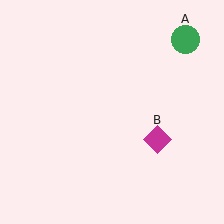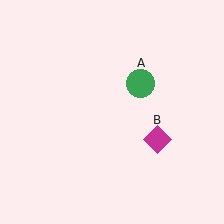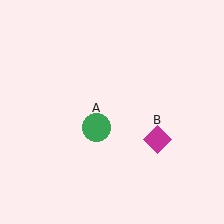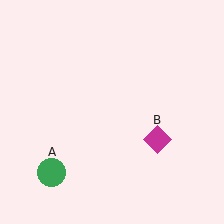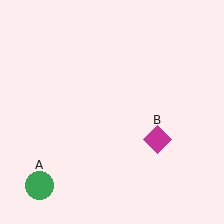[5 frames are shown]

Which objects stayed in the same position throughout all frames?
Magenta diamond (object B) remained stationary.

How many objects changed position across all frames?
1 object changed position: green circle (object A).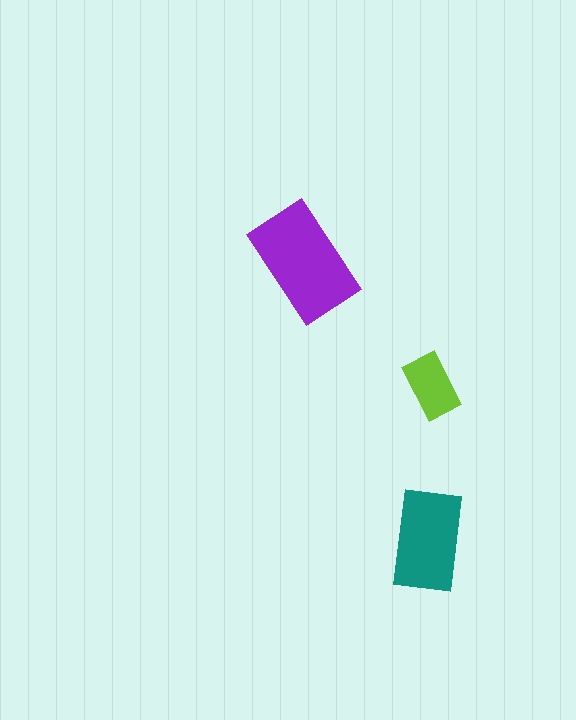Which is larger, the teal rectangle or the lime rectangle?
The teal one.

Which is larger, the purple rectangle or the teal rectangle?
The purple one.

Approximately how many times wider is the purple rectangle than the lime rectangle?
About 2 times wider.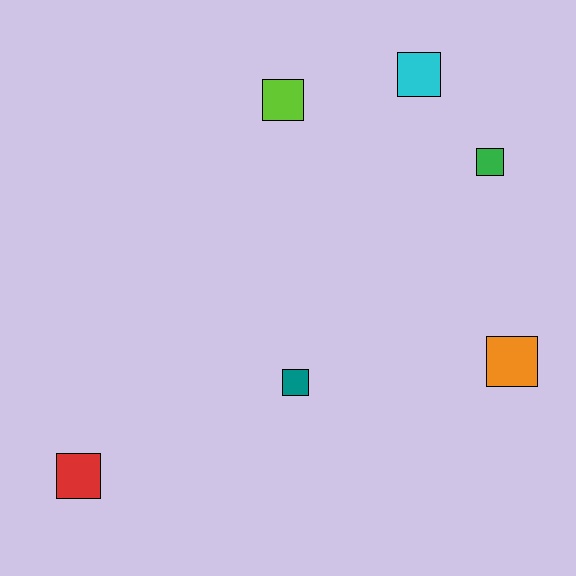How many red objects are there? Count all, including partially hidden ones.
There is 1 red object.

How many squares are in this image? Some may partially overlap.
There are 6 squares.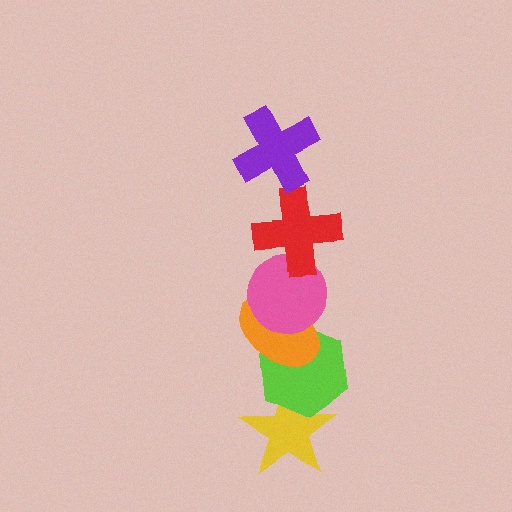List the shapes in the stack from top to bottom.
From top to bottom: the purple cross, the red cross, the pink circle, the orange ellipse, the lime hexagon, the yellow star.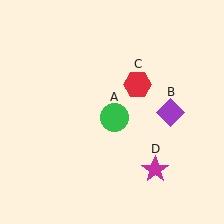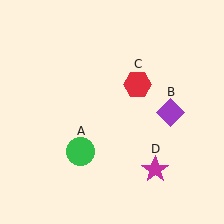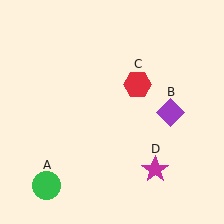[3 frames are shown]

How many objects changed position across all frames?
1 object changed position: green circle (object A).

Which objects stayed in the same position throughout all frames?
Purple diamond (object B) and red hexagon (object C) and magenta star (object D) remained stationary.